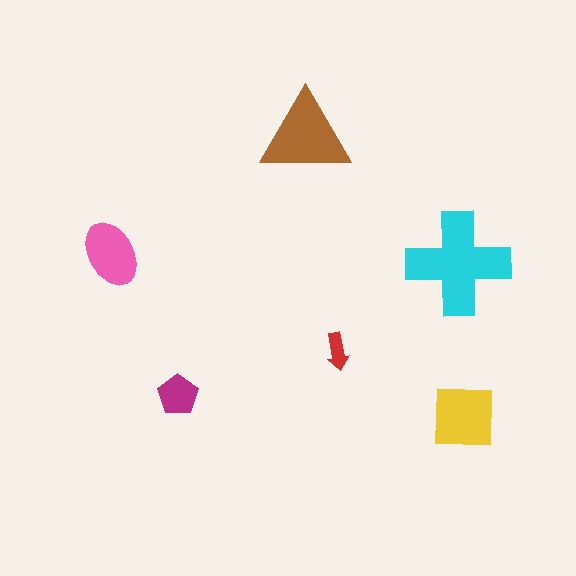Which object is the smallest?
The red arrow.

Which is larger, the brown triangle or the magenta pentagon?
The brown triangle.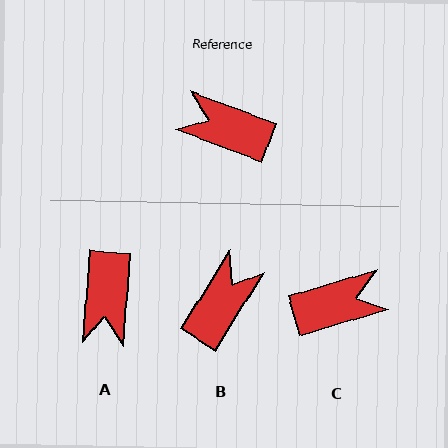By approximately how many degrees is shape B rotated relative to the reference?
Approximately 102 degrees clockwise.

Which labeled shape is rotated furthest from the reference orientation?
C, about 143 degrees away.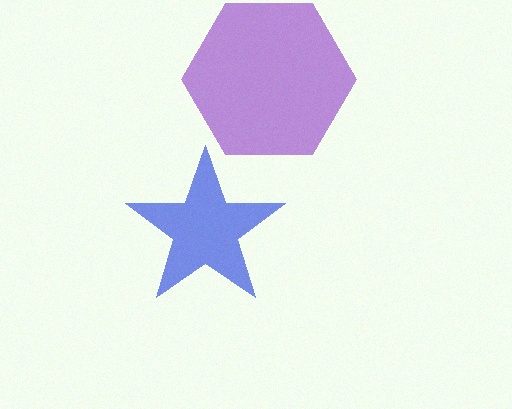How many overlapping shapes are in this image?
There are 2 overlapping shapes in the image.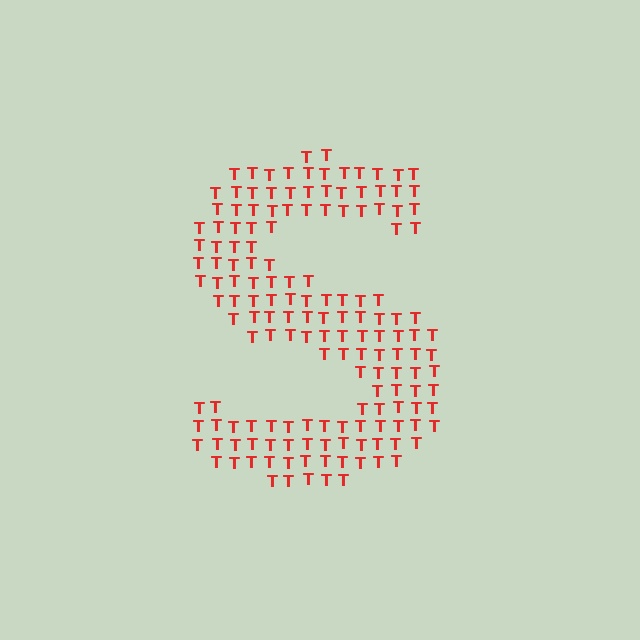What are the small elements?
The small elements are letter T's.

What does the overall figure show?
The overall figure shows the letter S.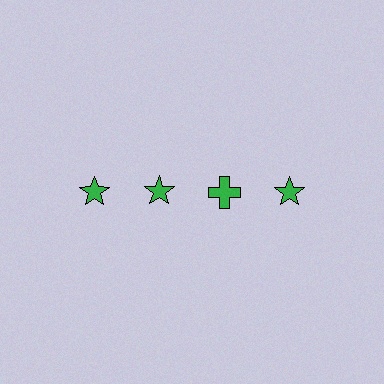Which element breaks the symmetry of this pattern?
The green cross in the top row, center column breaks the symmetry. All other shapes are green stars.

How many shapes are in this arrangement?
There are 4 shapes arranged in a grid pattern.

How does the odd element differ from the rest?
It has a different shape: cross instead of star.